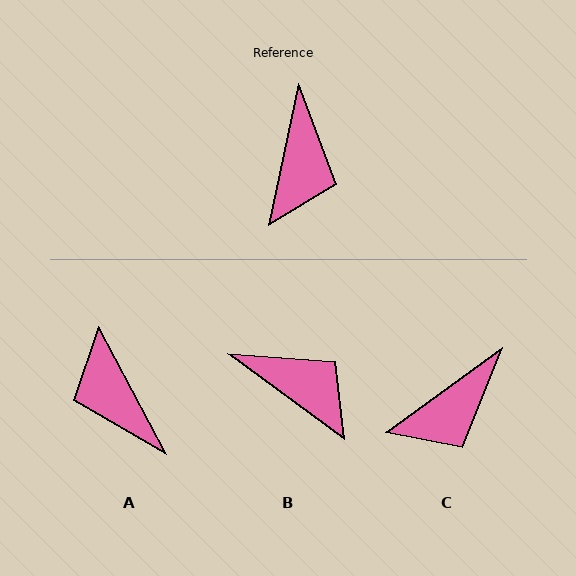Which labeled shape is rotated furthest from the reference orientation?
A, about 140 degrees away.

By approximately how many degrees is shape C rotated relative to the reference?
Approximately 42 degrees clockwise.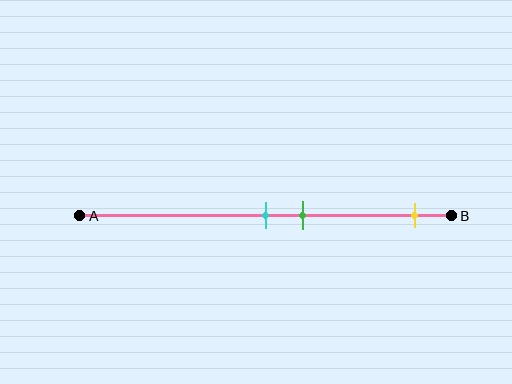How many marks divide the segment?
There are 3 marks dividing the segment.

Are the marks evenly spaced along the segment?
No, the marks are not evenly spaced.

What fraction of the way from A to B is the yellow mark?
The yellow mark is approximately 90% (0.9) of the way from A to B.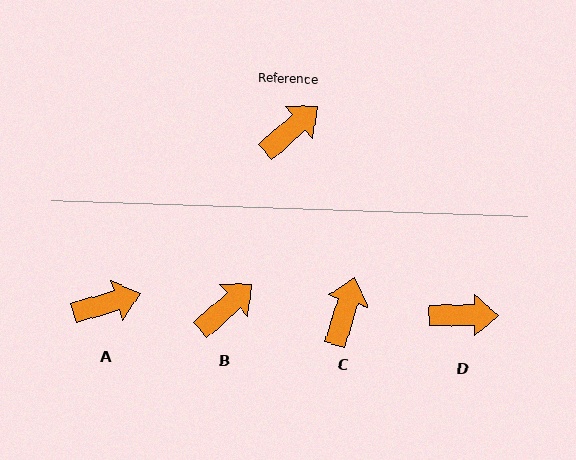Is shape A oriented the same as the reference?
No, it is off by about 25 degrees.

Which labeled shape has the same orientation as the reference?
B.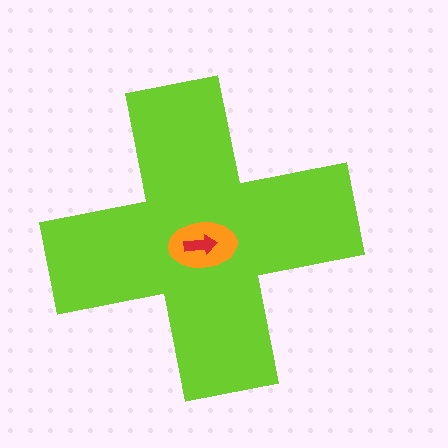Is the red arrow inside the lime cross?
Yes.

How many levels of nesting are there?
3.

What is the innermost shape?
The red arrow.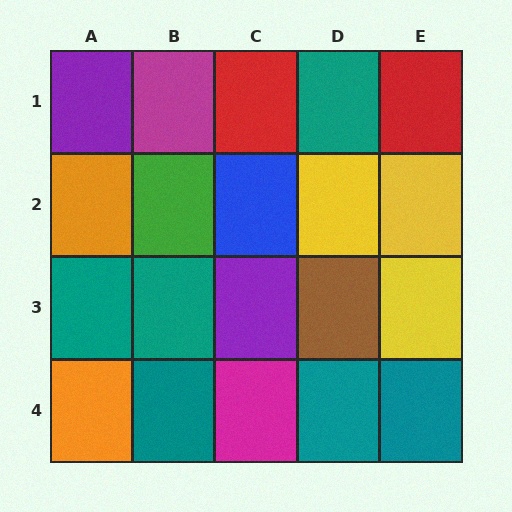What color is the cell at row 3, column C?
Purple.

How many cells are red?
2 cells are red.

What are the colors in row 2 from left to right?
Orange, green, blue, yellow, yellow.